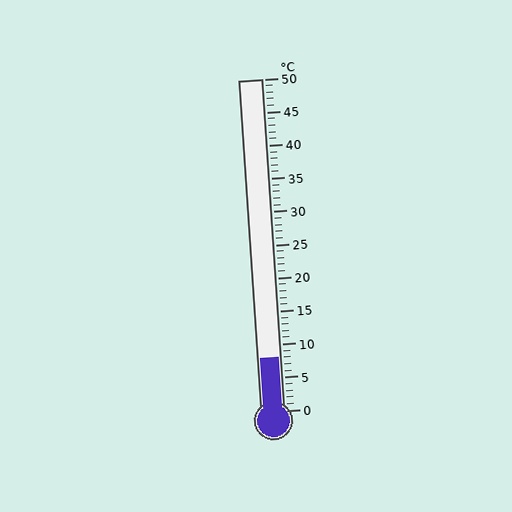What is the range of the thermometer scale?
The thermometer scale ranges from 0°C to 50°C.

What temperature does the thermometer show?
The thermometer shows approximately 8°C.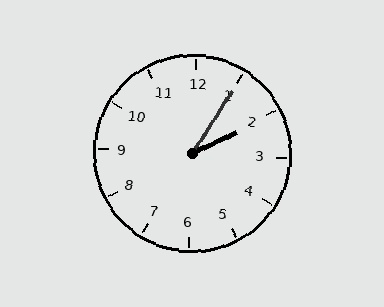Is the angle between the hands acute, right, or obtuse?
It is acute.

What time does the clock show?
2:05.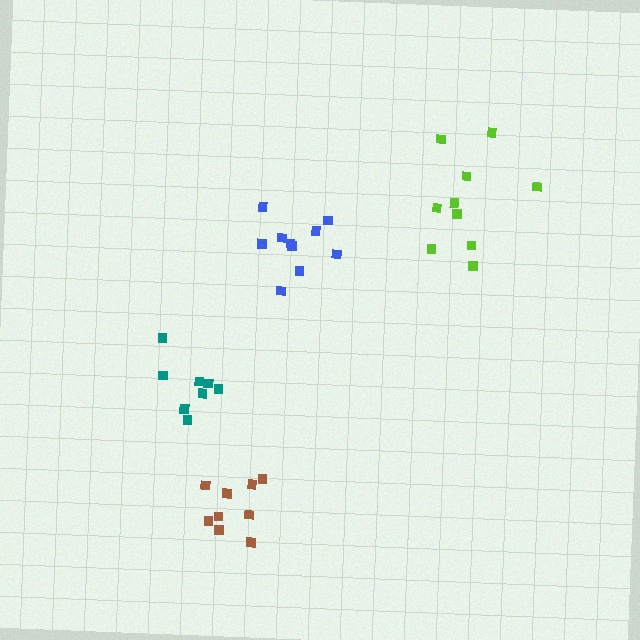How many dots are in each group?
Group 1: 9 dots, Group 2: 10 dots, Group 3: 10 dots, Group 4: 8 dots (37 total).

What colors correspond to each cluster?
The clusters are colored: brown, lime, blue, teal.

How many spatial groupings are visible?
There are 4 spatial groupings.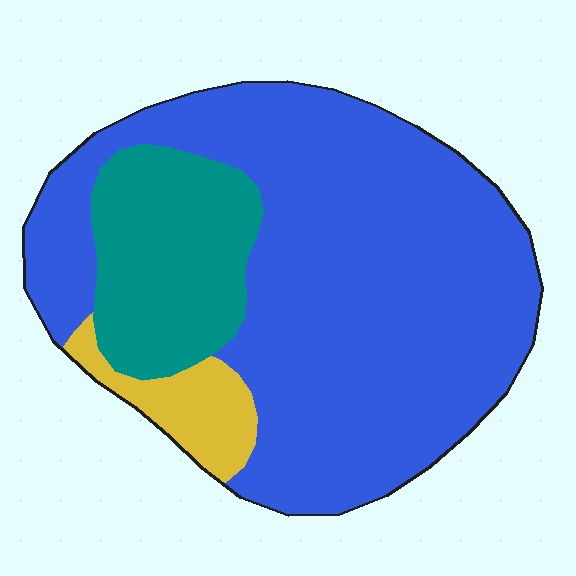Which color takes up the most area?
Blue, at roughly 75%.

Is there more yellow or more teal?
Teal.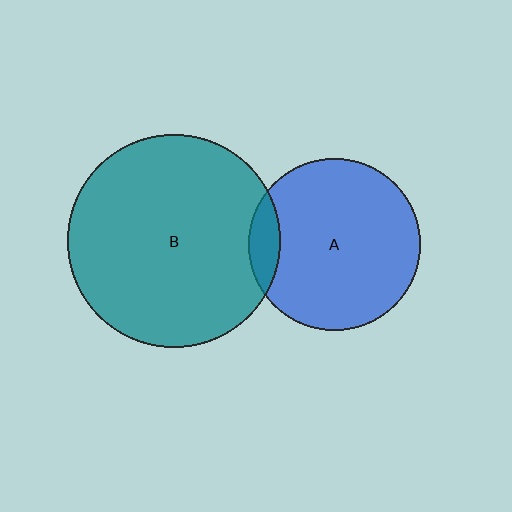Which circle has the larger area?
Circle B (teal).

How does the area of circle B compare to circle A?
Approximately 1.5 times.